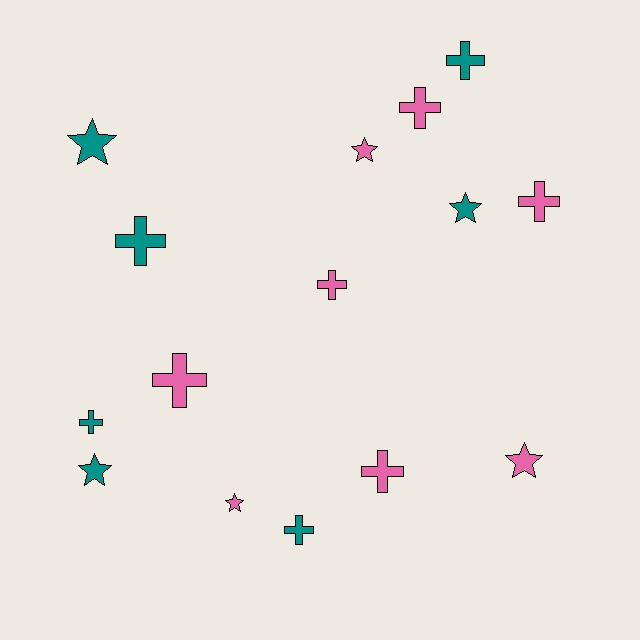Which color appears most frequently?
Pink, with 8 objects.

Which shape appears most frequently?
Cross, with 9 objects.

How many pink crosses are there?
There are 5 pink crosses.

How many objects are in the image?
There are 15 objects.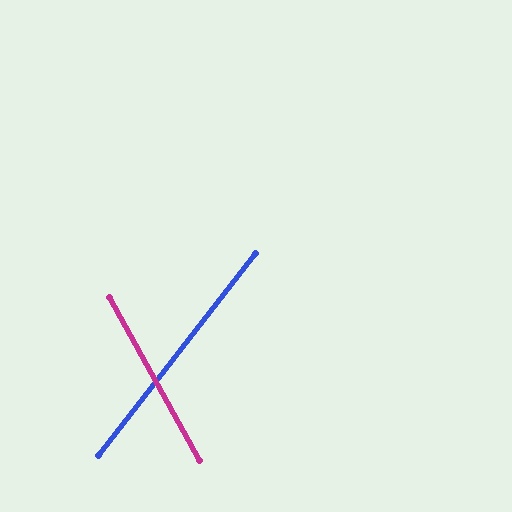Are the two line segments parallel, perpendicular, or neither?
Neither parallel nor perpendicular — they differ by about 67°.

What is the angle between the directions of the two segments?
Approximately 67 degrees.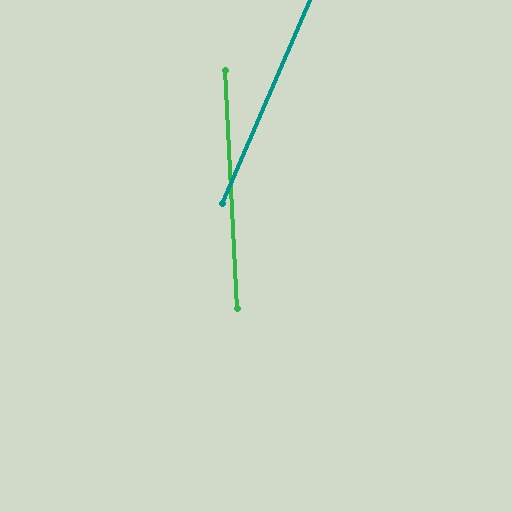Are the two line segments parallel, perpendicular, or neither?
Neither parallel nor perpendicular — they differ by about 26°.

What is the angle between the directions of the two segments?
Approximately 26 degrees.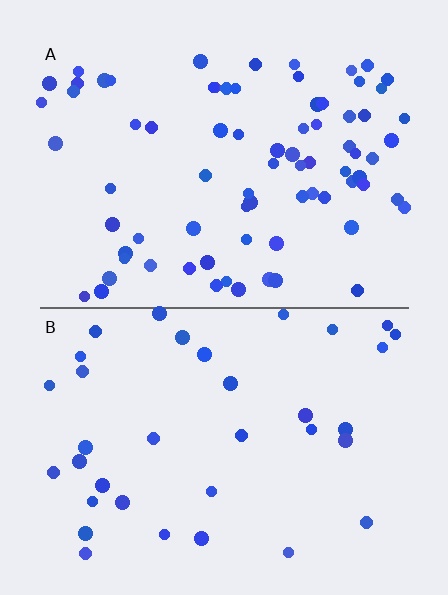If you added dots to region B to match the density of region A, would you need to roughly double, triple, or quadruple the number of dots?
Approximately double.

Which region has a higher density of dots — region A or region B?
A (the top).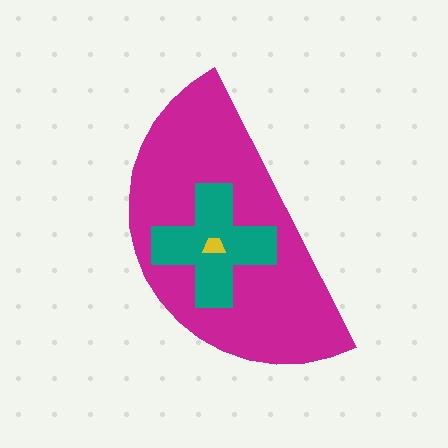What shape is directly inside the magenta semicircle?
The teal cross.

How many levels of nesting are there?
3.